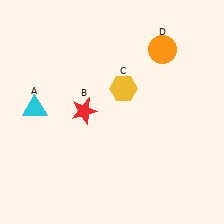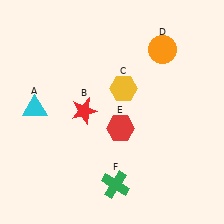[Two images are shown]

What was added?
A red hexagon (E), a green cross (F) were added in Image 2.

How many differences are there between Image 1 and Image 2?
There are 2 differences between the two images.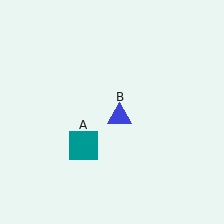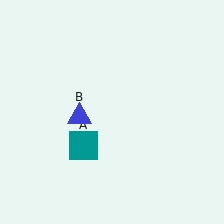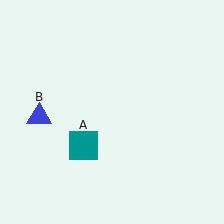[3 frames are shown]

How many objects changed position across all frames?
1 object changed position: blue triangle (object B).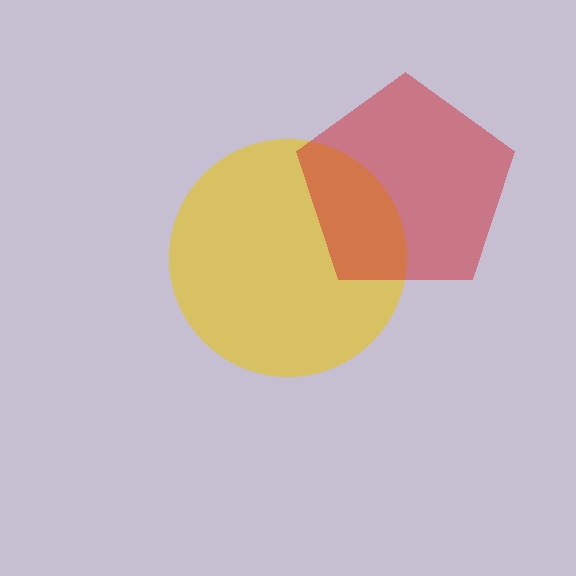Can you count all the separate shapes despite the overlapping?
Yes, there are 2 separate shapes.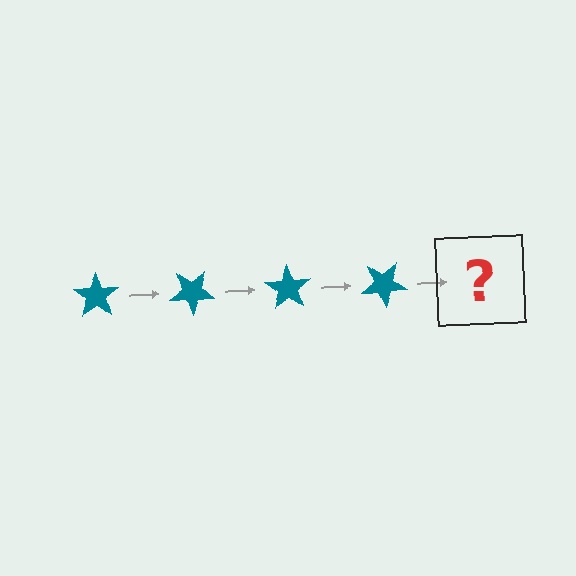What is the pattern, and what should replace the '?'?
The pattern is that the star rotates 35 degrees each step. The '?' should be a teal star rotated 140 degrees.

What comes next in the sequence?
The next element should be a teal star rotated 140 degrees.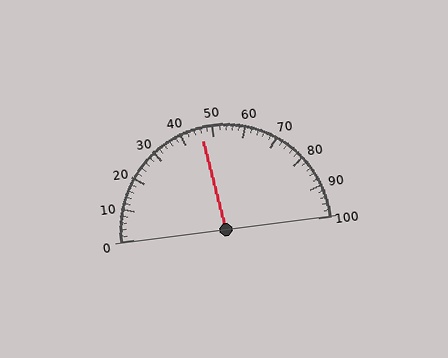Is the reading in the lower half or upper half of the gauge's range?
The reading is in the lower half of the range (0 to 100).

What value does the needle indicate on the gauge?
The needle indicates approximately 46.